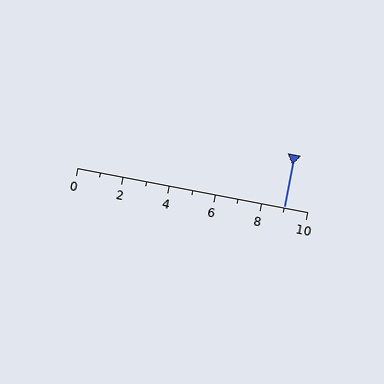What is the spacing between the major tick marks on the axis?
The major ticks are spaced 2 apart.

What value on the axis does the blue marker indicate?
The marker indicates approximately 9.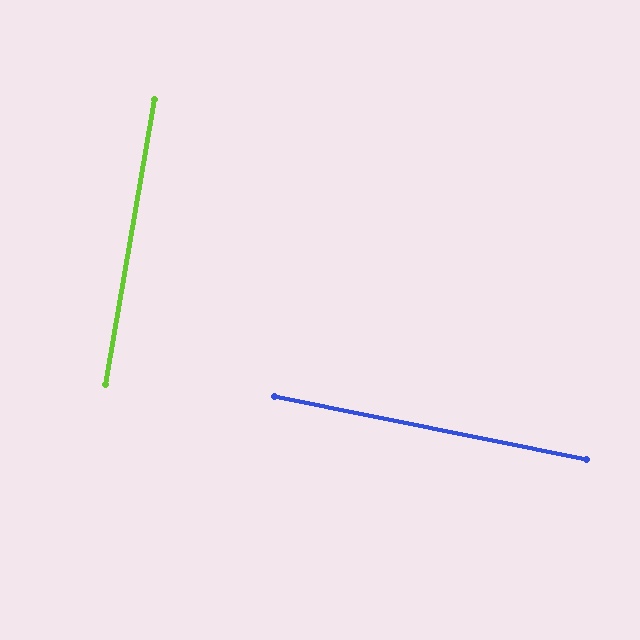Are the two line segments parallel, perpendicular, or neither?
Perpendicular — they meet at approximately 88°.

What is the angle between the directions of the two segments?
Approximately 88 degrees.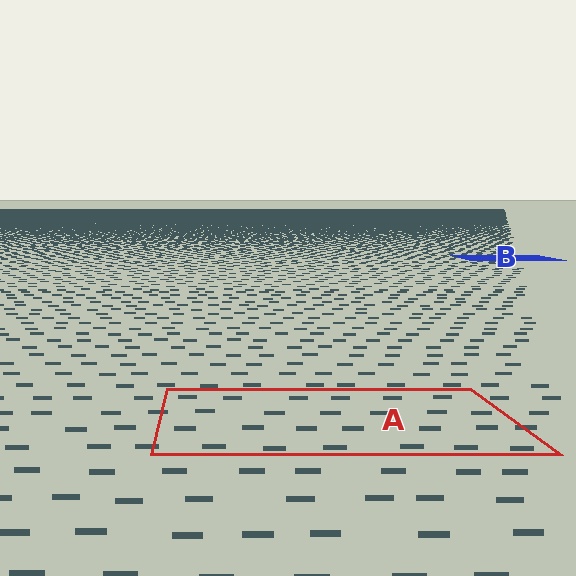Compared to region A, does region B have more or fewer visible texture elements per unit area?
Region B has more texture elements per unit area — they are packed more densely because it is farther away.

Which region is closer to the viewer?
Region A is closer. The texture elements there are larger and more spread out.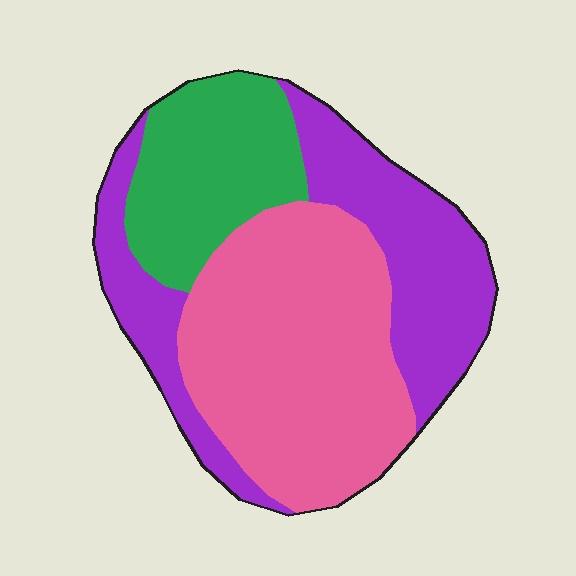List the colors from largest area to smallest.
From largest to smallest: pink, purple, green.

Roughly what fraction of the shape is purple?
Purple covers around 35% of the shape.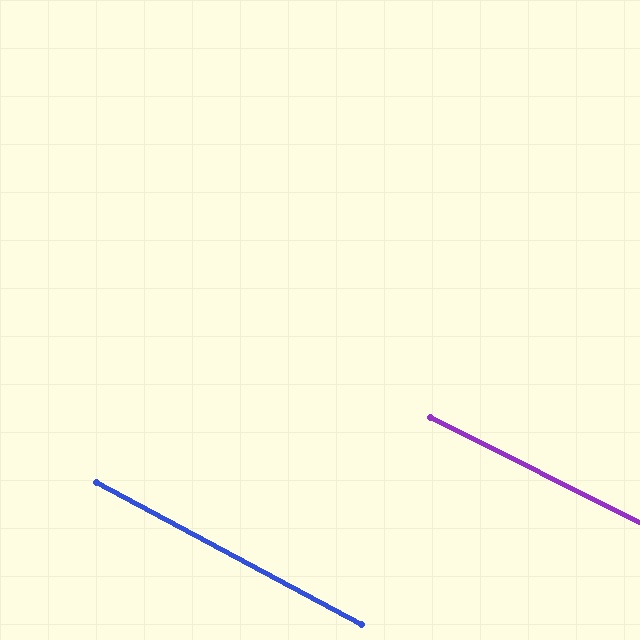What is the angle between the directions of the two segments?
Approximately 1 degree.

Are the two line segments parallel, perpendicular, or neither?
Parallel — their directions differ by only 1.3°.